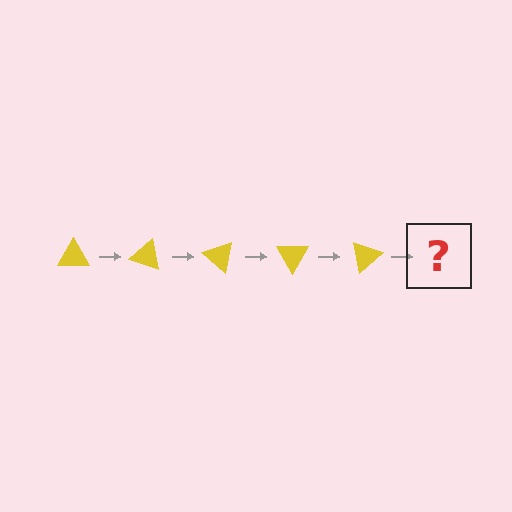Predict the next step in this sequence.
The next step is a yellow triangle rotated 100 degrees.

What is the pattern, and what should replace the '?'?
The pattern is that the triangle rotates 20 degrees each step. The '?' should be a yellow triangle rotated 100 degrees.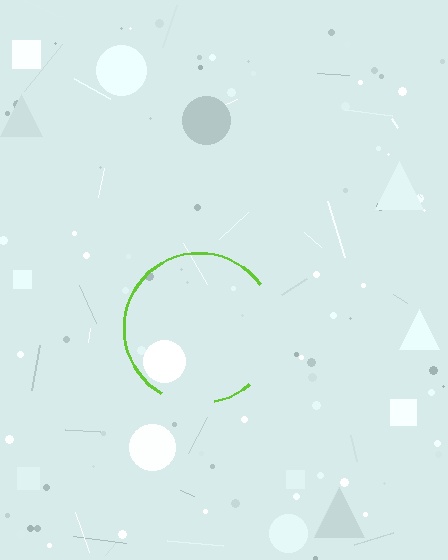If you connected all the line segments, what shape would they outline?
They would outline a circle.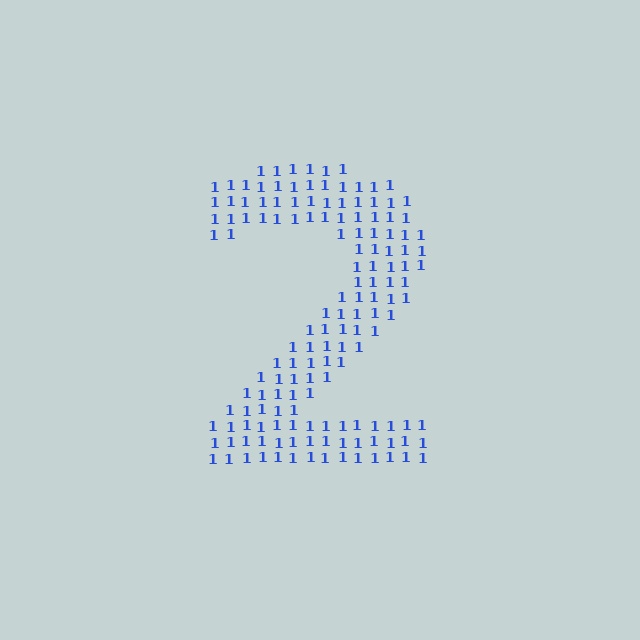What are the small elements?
The small elements are digit 1's.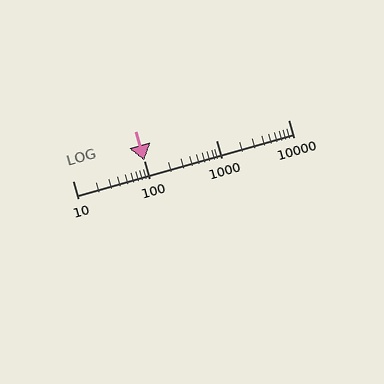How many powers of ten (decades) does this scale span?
The scale spans 3 decades, from 10 to 10000.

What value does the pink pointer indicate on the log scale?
The pointer indicates approximately 99.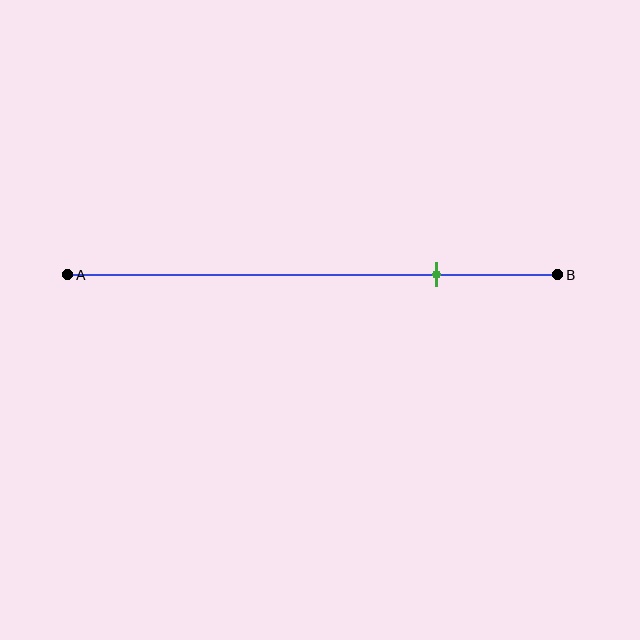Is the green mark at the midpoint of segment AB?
No, the mark is at about 75% from A, not at the 50% midpoint.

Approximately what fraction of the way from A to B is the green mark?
The green mark is approximately 75% of the way from A to B.